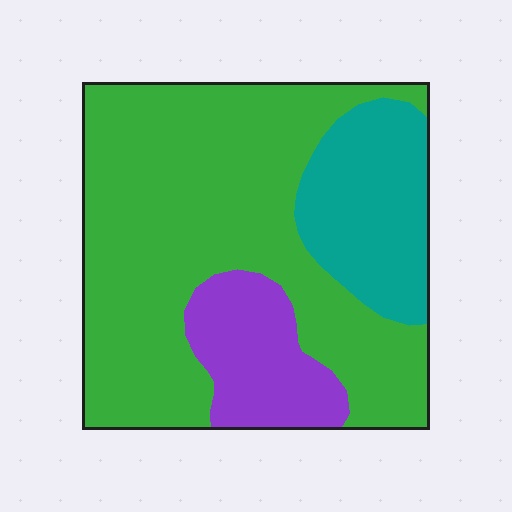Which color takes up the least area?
Purple, at roughly 15%.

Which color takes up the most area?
Green, at roughly 65%.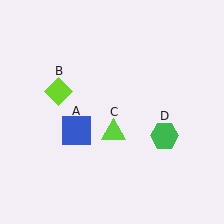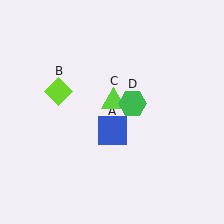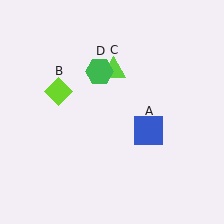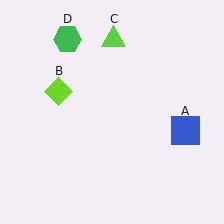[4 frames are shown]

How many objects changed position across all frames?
3 objects changed position: blue square (object A), lime triangle (object C), green hexagon (object D).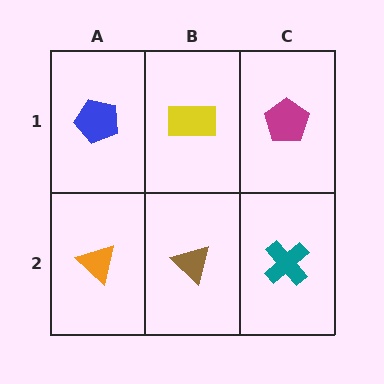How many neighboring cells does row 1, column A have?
2.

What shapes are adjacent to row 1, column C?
A teal cross (row 2, column C), a yellow rectangle (row 1, column B).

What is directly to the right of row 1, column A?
A yellow rectangle.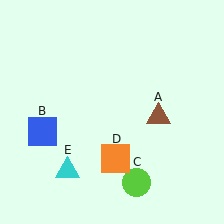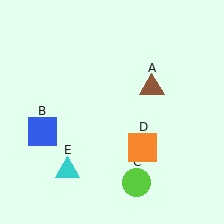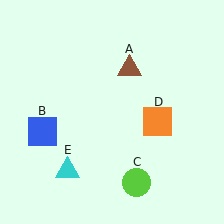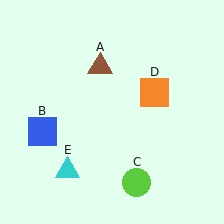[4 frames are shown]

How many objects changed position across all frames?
2 objects changed position: brown triangle (object A), orange square (object D).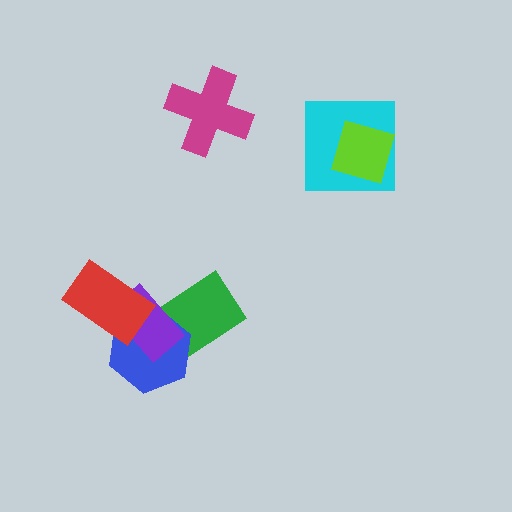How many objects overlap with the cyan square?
1 object overlaps with the cyan square.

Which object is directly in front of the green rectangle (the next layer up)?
The blue hexagon is directly in front of the green rectangle.